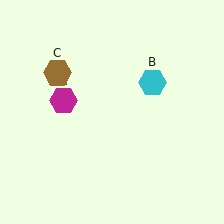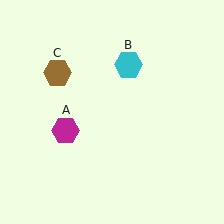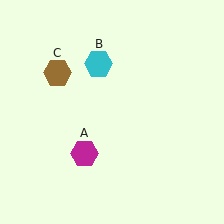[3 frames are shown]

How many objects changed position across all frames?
2 objects changed position: magenta hexagon (object A), cyan hexagon (object B).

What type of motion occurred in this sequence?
The magenta hexagon (object A), cyan hexagon (object B) rotated counterclockwise around the center of the scene.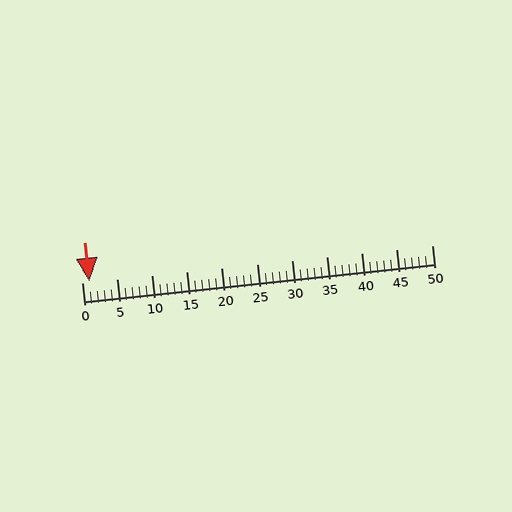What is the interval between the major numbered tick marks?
The major tick marks are spaced 5 units apart.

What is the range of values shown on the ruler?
The ruler shows values from 0 to 50.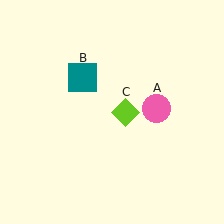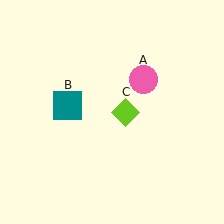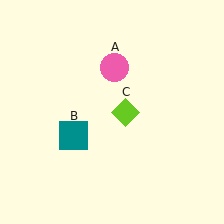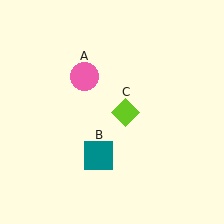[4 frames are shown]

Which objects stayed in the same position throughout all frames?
Lime diamond (object C) remained stationary.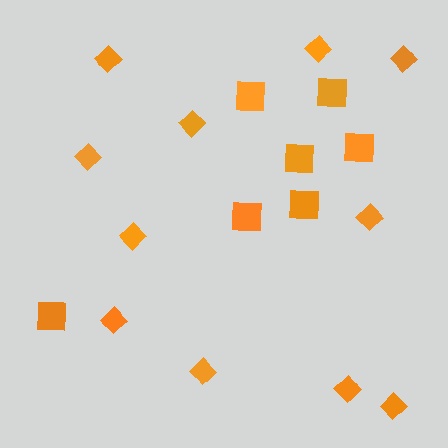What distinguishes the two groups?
There are 2 groups: one group of diamonds (11) and one group of squares (7).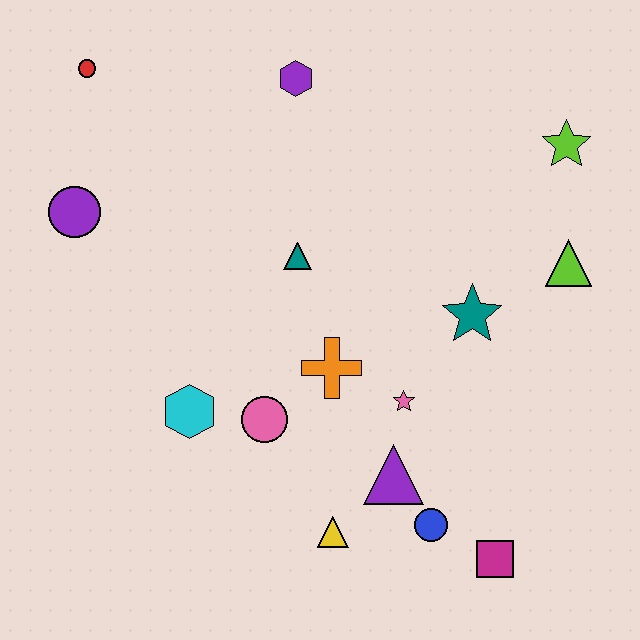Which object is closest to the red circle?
The purple circle is closest to the red circle.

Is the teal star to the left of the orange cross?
No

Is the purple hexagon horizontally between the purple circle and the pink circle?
No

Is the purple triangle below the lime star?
Yes